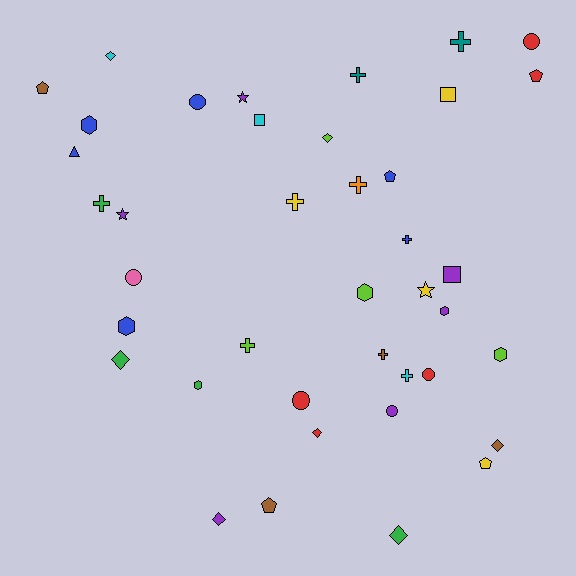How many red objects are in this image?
There are 5 red objects.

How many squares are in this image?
There are 3 squares.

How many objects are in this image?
There are 40 objects.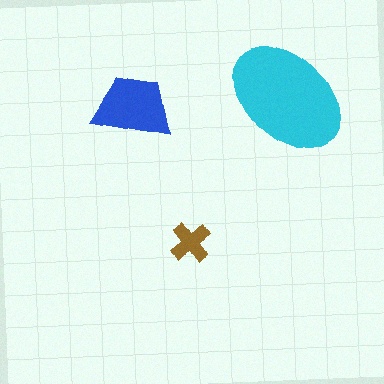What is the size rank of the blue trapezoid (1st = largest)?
2nd.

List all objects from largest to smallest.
The cyan ellipse, the blue trapezoid, the brown cross.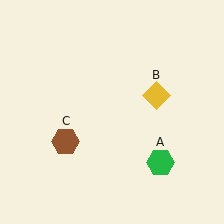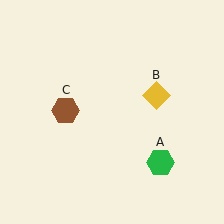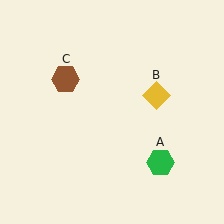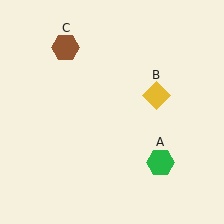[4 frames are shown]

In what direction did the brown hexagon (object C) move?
The brown hexagon (object C) moved up.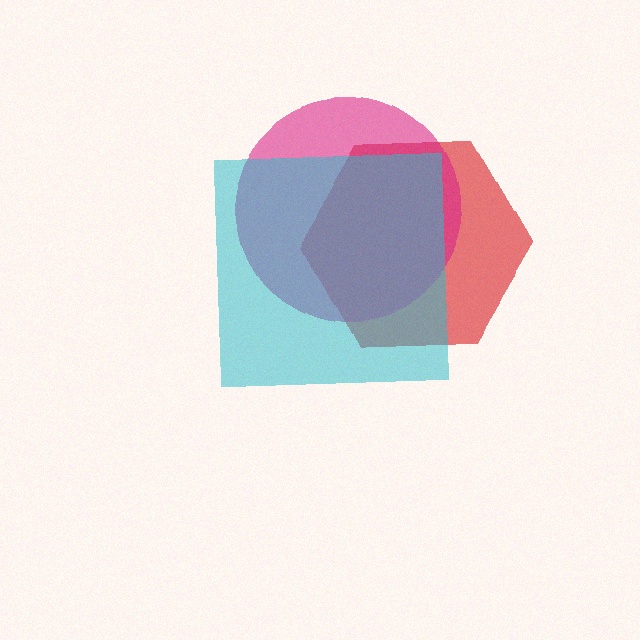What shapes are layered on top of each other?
The layered shapes are: a red hexagon, a magenta circle, a cyan square.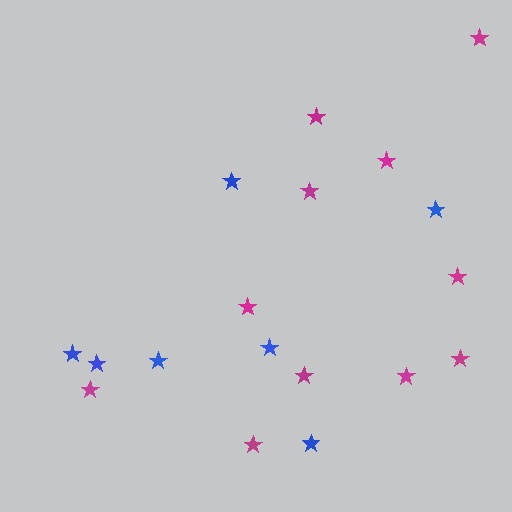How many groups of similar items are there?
There are 2 groups: one group of magenta stars (11) and one group of blue stars (7).